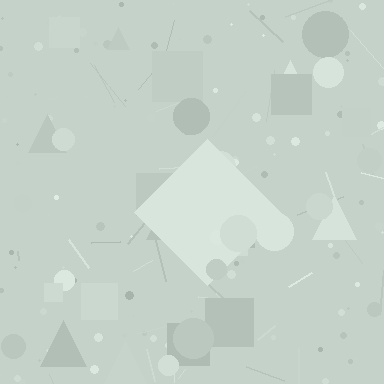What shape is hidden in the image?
A diamond is hidden in the image.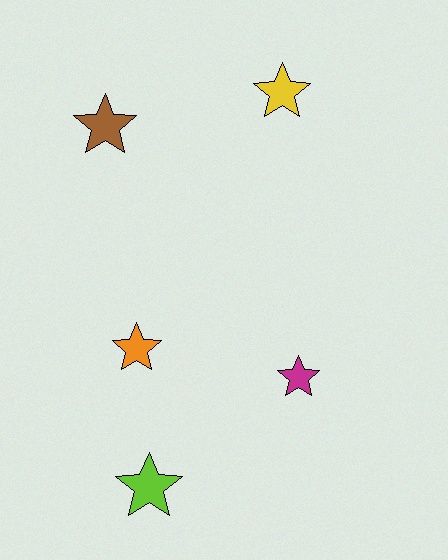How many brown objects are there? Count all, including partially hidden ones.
There is 1 brown object.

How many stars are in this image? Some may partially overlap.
There are 5 stars.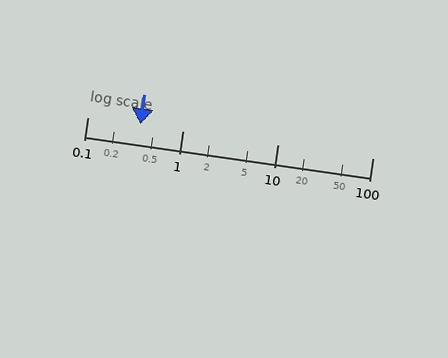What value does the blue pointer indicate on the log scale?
The pointer indicates approximately 0.36.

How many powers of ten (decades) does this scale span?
The scale spans 3 decades, from 0.1 to 100.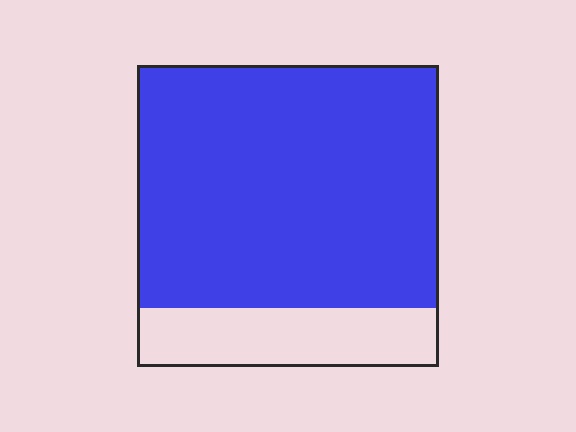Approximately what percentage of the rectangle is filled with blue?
Approximately 80%.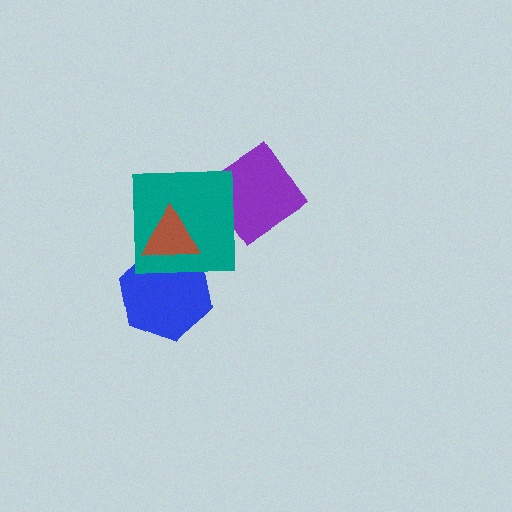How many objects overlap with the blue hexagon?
2 objects overlap with the blue hexagon.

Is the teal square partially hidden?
Yes, it is partially covered by another shape.